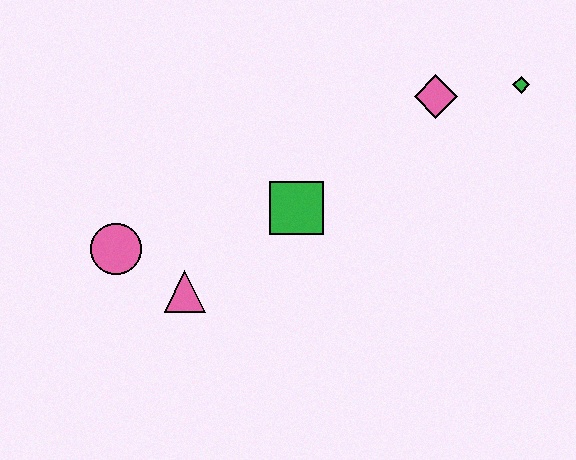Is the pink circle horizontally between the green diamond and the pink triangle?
No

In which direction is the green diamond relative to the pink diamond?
The green diamond is to the right of the pink diamond.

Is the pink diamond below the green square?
No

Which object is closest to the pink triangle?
The pink circle is closest to the pink triangle.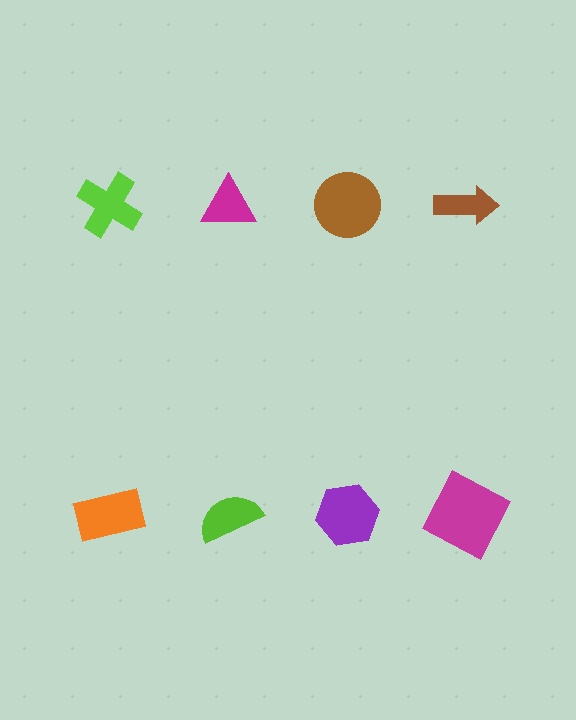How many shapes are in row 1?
4 shapes.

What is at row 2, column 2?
A lime semicircle.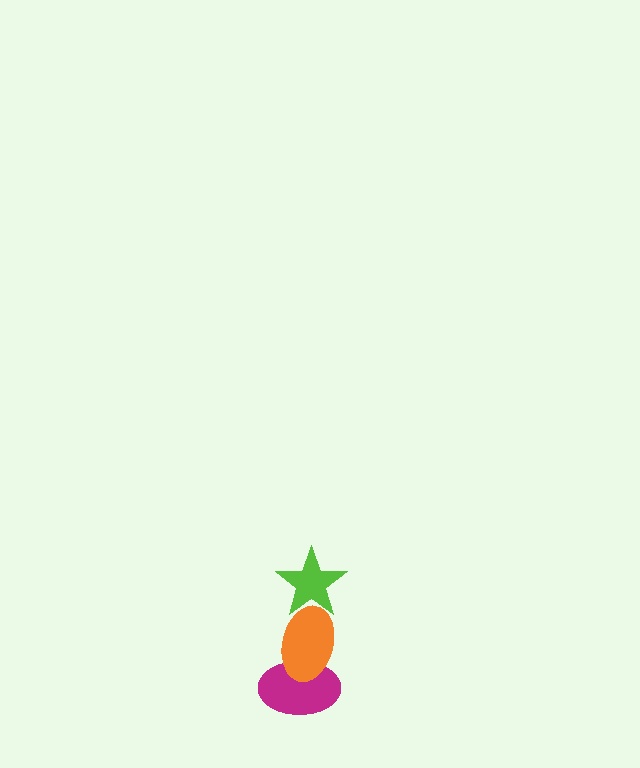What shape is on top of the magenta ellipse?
The orange ellipse is on top of the magenta ellipse.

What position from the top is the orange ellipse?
The orange ellipse is 2nd from the top.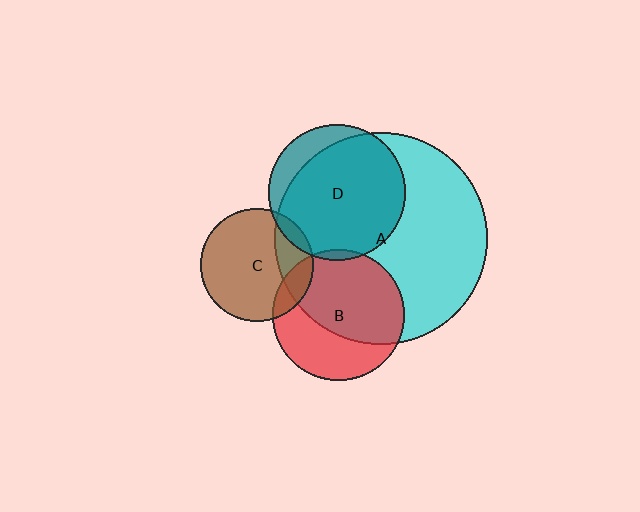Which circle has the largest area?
Circle A (cyan).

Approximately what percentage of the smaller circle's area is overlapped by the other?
Approximately 5%.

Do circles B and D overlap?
Yes.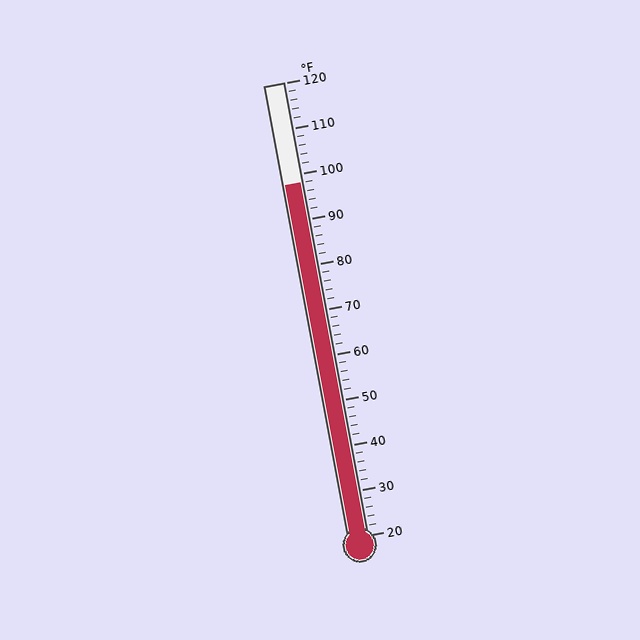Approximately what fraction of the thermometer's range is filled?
The thermometer is filled to approximately 80% of its range.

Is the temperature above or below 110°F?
The temperature is below 110°F.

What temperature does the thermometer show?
The thermometer shows approximately 98°F.